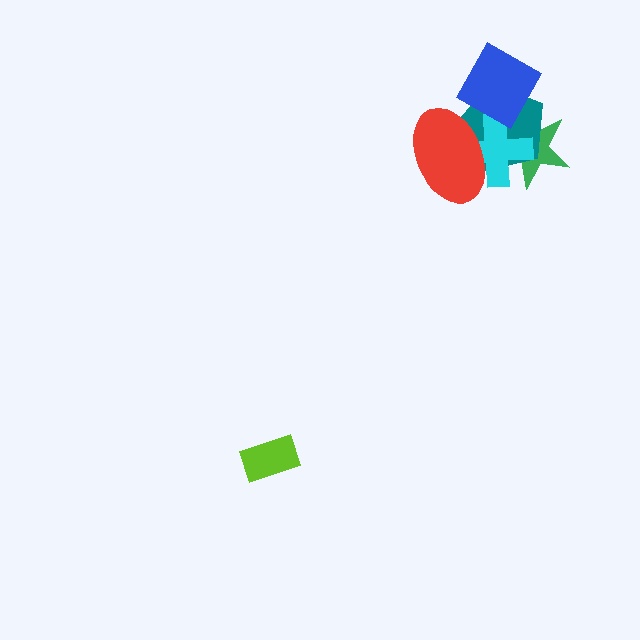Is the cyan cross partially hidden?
Yes, it is partially covered by another shape.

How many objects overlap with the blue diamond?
3 objects overlap with the blue diamond.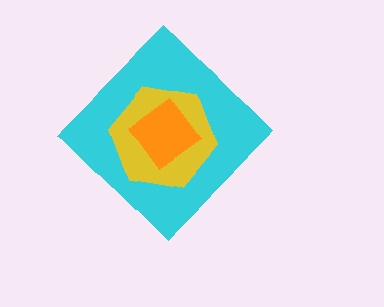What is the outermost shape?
The cyan diamond.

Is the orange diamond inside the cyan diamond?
Yes.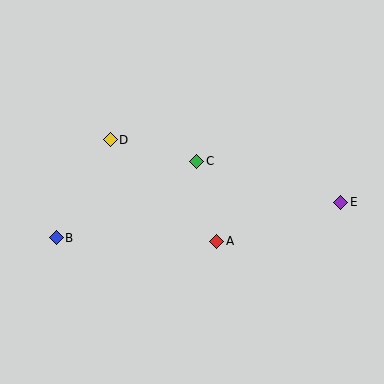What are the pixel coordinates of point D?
Point D is at (110, 140).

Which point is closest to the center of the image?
Point C at (197, 161) is closest to the center.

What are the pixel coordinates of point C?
Point C is at (197, 161).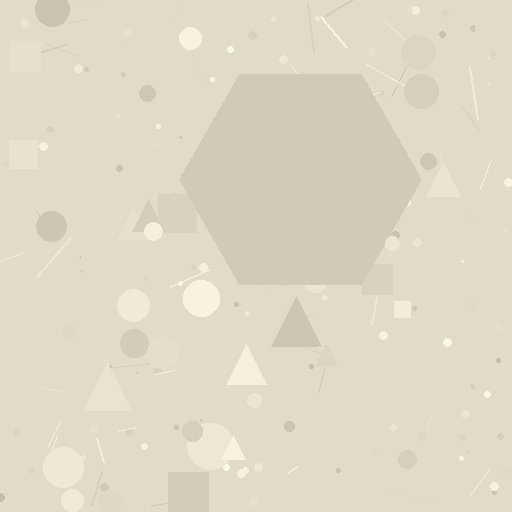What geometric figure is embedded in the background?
A hexagon is embedded in the background.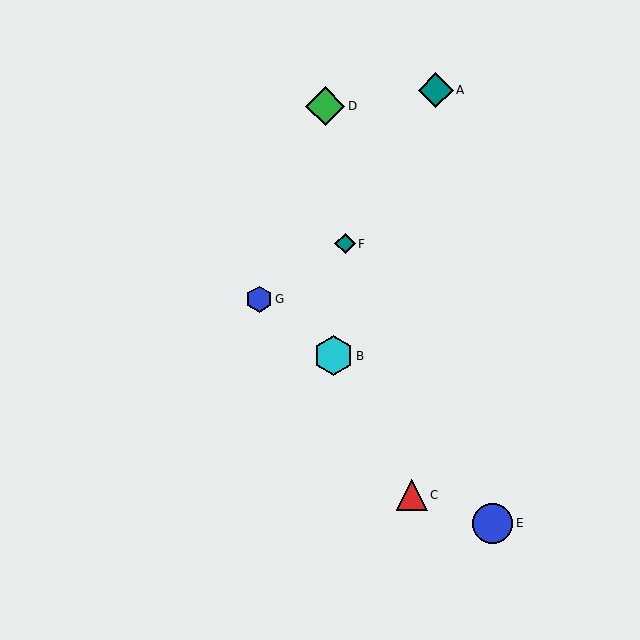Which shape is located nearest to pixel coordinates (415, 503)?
The red triangle (labeled C) at (412, 495) is nearest to that location.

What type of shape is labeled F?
Shape F is a teal diamond.